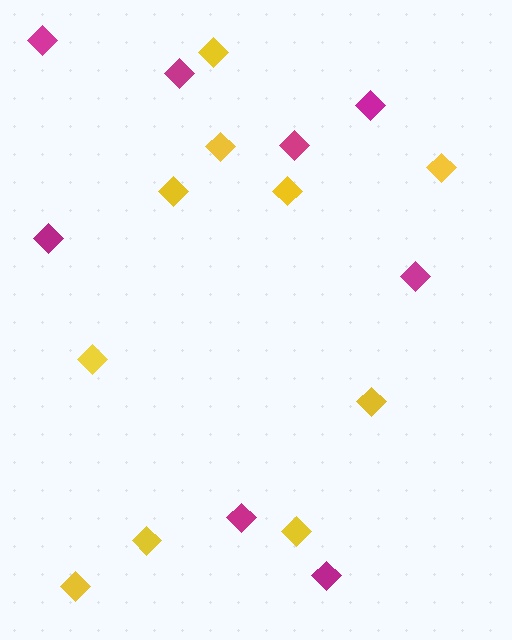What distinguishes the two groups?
There are 2 groups: one group of yellow diamonds (10) and one group of magenta diamonds (8).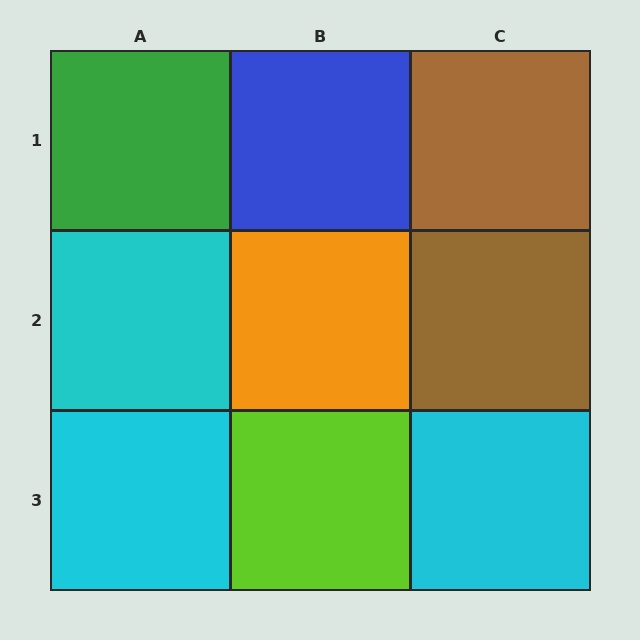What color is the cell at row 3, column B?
Lime.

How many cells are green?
1 cell is green.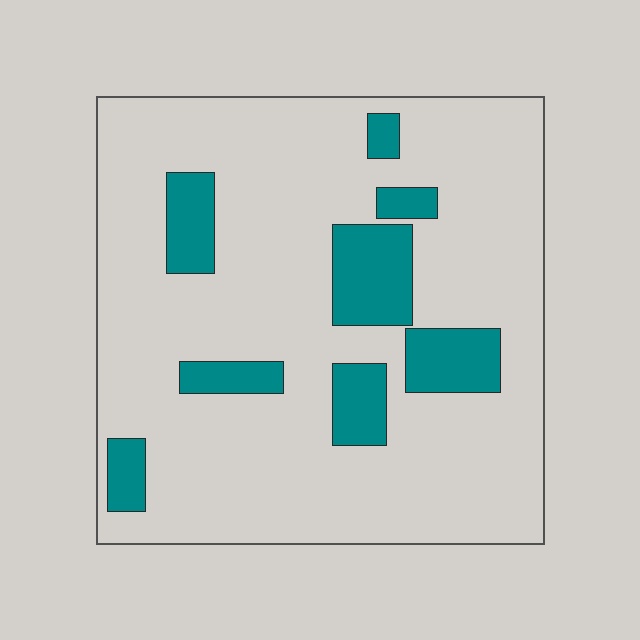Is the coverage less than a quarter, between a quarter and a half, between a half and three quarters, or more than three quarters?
Less than a quarter.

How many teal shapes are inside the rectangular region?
8.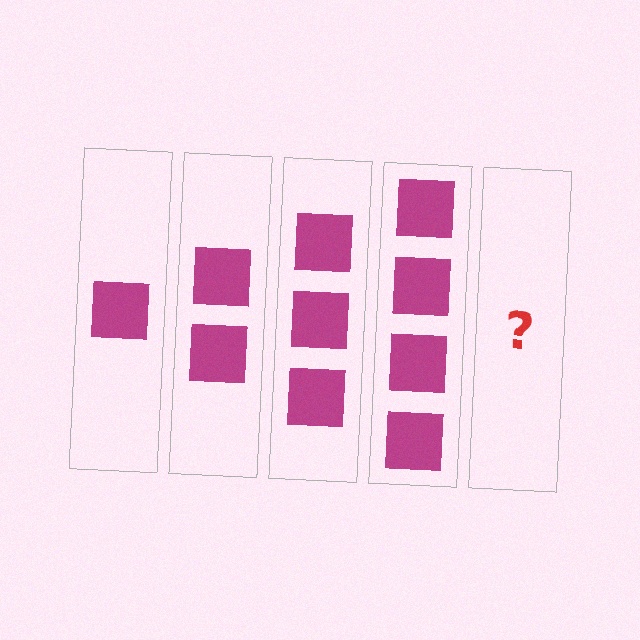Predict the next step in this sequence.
The next step is 5 squares.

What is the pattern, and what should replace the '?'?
The pattern is that each step adds one more square. The '?' should be 5 squares.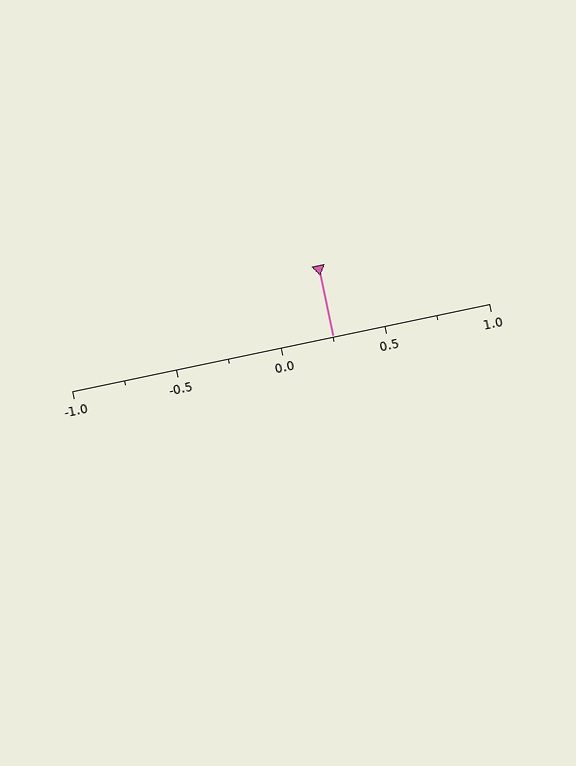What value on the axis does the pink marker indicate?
The marker indicates approximately 0.25.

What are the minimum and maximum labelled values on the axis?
The axis runs from -1.0 to 1.0.